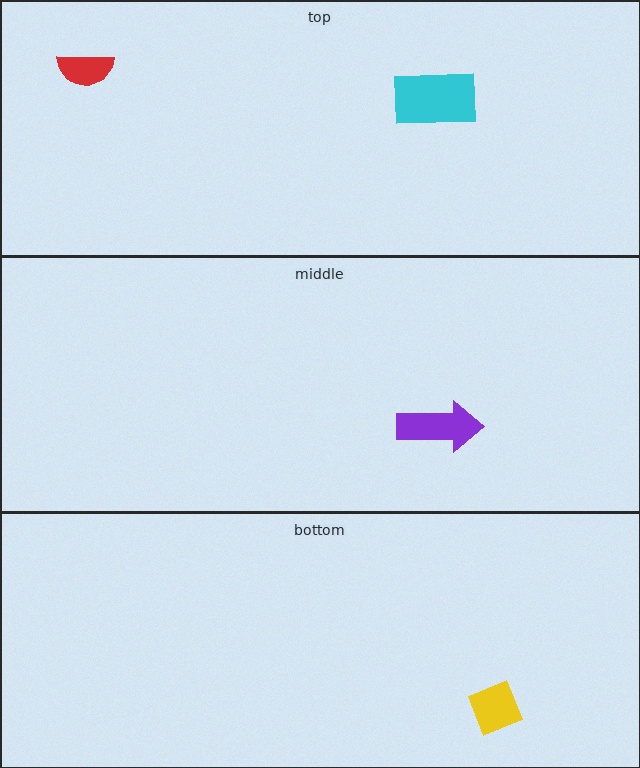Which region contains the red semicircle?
The top region.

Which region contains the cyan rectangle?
The top region.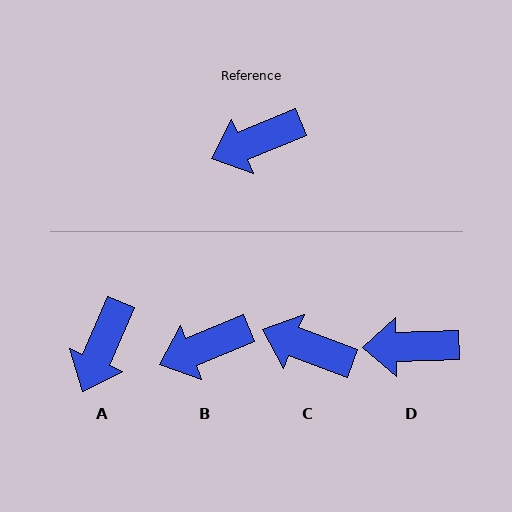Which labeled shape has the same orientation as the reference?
B.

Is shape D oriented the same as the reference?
No, it is off by about 21 degrees.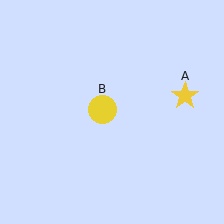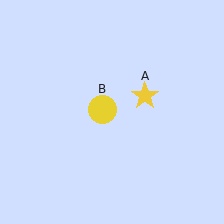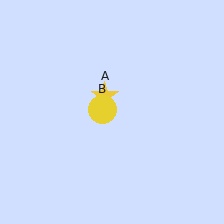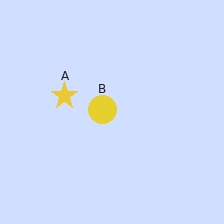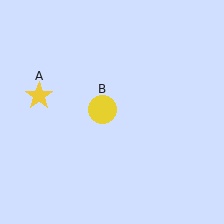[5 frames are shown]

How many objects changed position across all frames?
1 object changed position: yellow star (object A).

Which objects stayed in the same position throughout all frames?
Yellow circle (object B) remained stationary.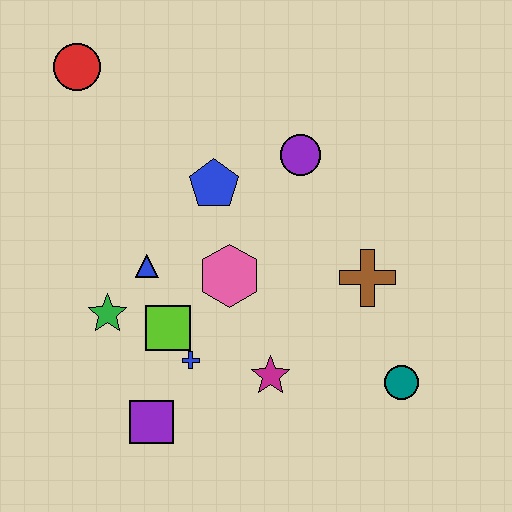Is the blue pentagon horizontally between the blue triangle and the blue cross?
No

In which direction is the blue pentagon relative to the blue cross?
The blue pentagon is above the blue cross.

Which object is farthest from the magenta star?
The red circle is farthest from the magenta star.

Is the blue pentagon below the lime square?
No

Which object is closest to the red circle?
The blue pentagon is closest to the red circle.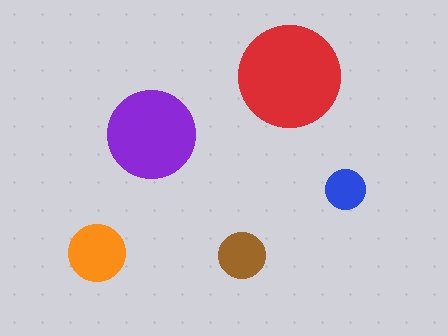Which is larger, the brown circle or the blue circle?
The brown one.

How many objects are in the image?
There are 5 objects in the image.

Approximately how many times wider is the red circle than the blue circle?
About 2.5 times wider.